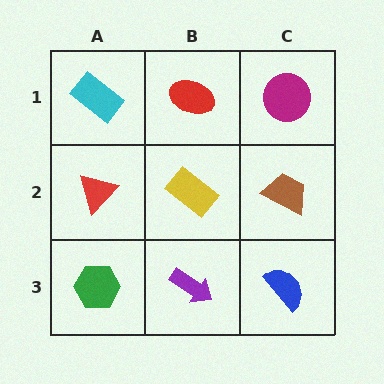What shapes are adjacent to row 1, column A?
A red triangle (row 2, column A), a red ellipse (row 1, column B).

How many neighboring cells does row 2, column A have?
3.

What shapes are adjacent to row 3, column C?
A brown trapezoid (row 2, column C), a purple arrow (row 3, column B).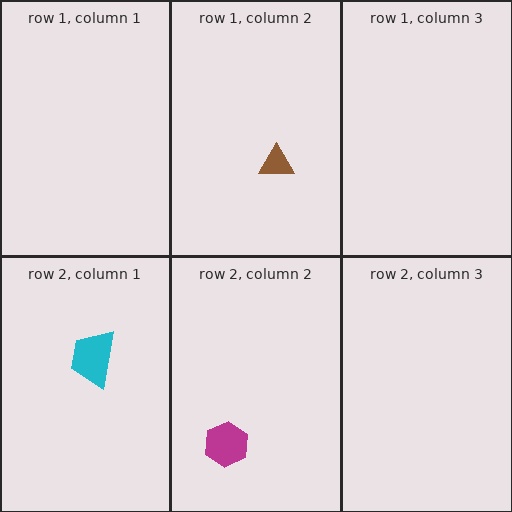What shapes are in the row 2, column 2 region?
The magenta hexagon.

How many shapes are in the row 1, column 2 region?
1.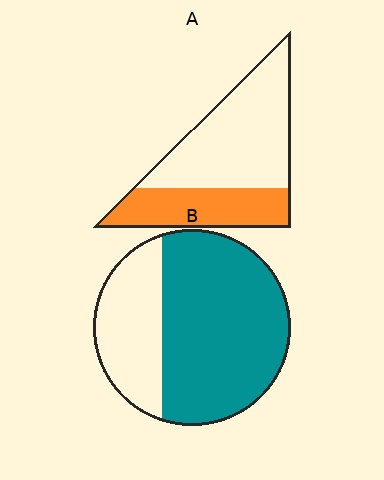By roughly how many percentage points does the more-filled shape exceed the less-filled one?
By roughly 35 percentage points (B over A).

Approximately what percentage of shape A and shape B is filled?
A is approximately 35% and B is approximately 70%.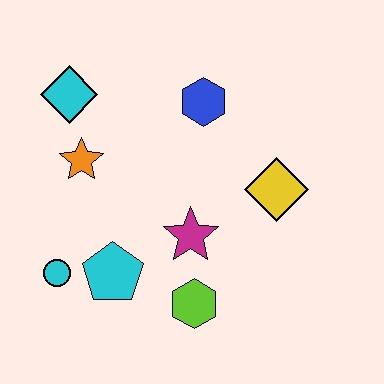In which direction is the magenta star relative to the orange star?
The magenta star is to the right of the orange star.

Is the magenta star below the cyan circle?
No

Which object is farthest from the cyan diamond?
The lime hexagon is farthest from the cyan diamond.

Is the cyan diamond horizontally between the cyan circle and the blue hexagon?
Yes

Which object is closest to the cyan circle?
The cyan pentagon is closest to the cyan circle.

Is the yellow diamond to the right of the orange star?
Yes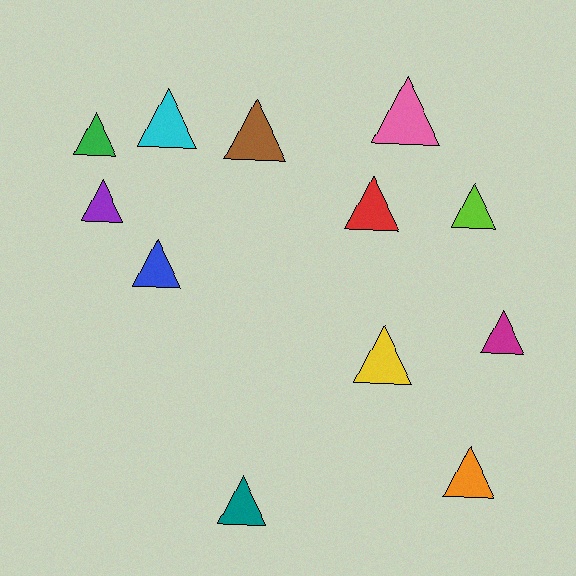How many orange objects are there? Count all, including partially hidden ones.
There is 1 orange object.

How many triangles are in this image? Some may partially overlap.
There are 12 triangles.